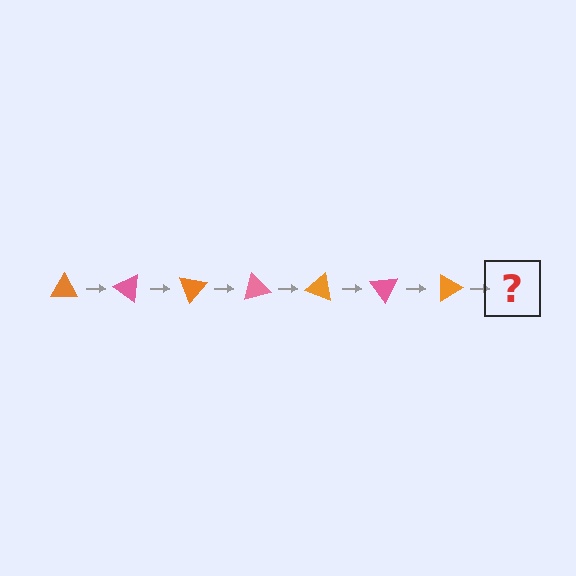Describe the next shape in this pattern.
It should be a pink triangle, rotated 245 degrees from the start.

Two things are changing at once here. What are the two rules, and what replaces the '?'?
The two rules are that it rotates 35 degrees each step and the color cycles through orange and pink. The '?' should be a pink triangle, rotated 245 degrees from the start.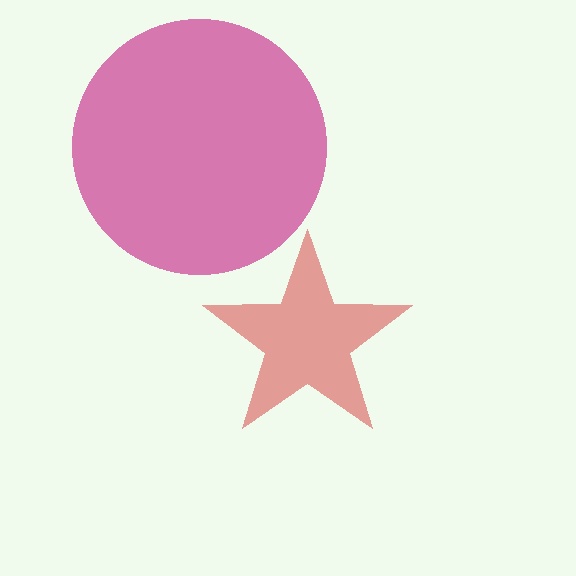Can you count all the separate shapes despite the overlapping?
Yes, there are 2 separate shapes.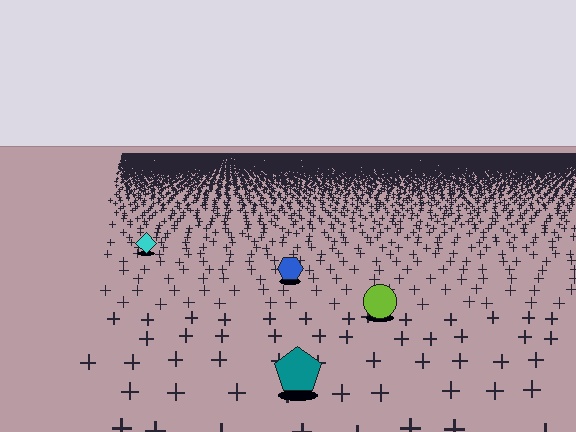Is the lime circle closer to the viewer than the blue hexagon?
Yes. The lime circle is closer — you can tell from the texture gradient: the ground texture is coarser near it.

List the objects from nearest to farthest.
From nearest to farthest: the teal pentagon, the lime circle, the blue hexagon, the cyan diamond.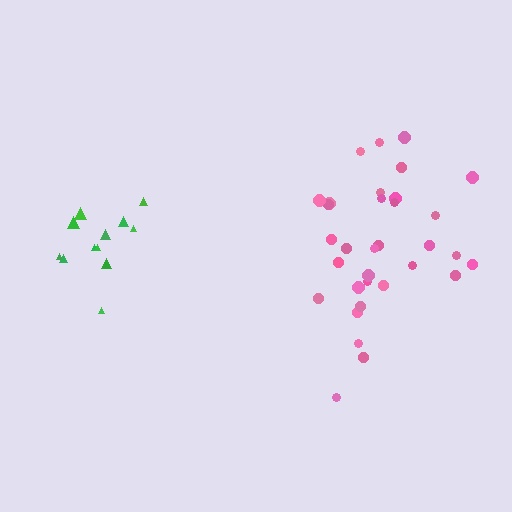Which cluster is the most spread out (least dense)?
Pink.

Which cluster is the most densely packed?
Green.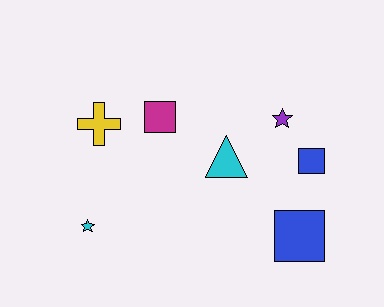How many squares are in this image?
There are 3 squares.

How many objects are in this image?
There are 7 objects.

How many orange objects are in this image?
There are no orange objects.